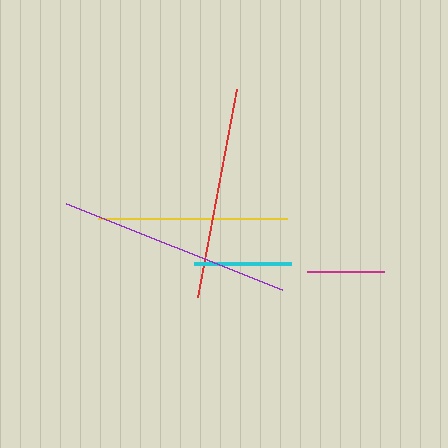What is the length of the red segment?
The red segment is approximately 212 pixels long.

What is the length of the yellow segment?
The yellow segment is approximately 189 pixels long.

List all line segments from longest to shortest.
From longest to shortest: purple, red, yellow, cyan, magenta.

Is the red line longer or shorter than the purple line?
The purple line is longer than the red line.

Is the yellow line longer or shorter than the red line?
The red line is longer than the yellow line.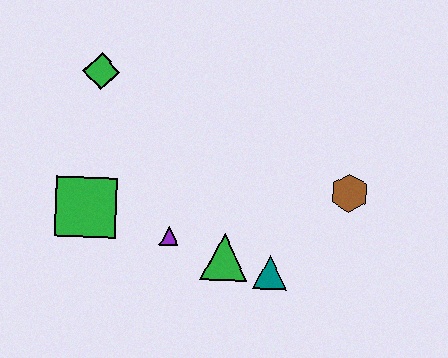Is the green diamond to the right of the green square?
Yes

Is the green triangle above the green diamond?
No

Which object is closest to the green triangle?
The teal triangle is closest to the green triangle.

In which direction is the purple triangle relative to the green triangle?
The purple triangle is to the left of the green triangle.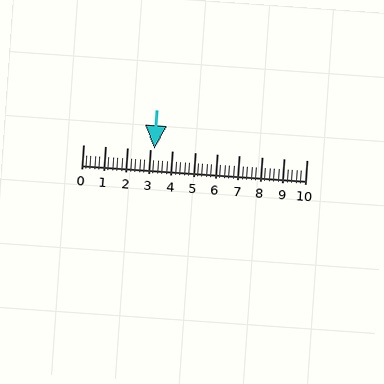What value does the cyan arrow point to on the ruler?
The cyan arrow points to approximately 3.2.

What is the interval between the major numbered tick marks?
The major tick marks are spaced 1 units apart.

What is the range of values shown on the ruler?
The ruler shows values from 0 to 10.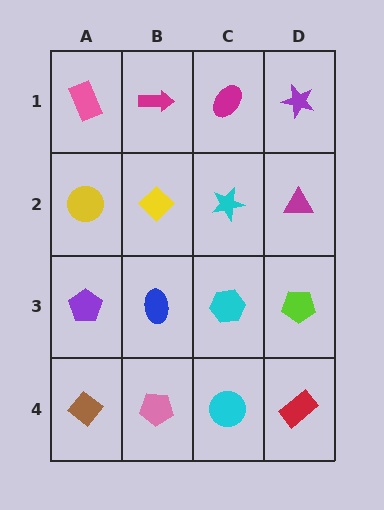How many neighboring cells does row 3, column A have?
3.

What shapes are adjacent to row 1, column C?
A cyan star (row 2, column C), a magenta arrow (row 1, column B), a purple star (row 1, column D).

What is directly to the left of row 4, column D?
A cyan circle.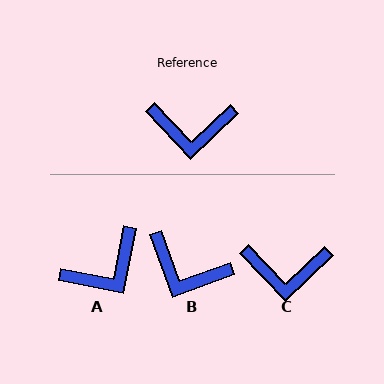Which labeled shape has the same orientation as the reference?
C.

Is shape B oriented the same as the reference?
No, it is off by about 23 degrees.